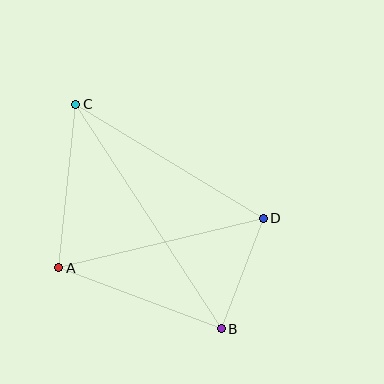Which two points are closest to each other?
Points B and D are closest to each other.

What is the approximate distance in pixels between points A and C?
The distance between A and C is approximately 165 pixels.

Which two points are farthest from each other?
Points B and C are farthest from each other.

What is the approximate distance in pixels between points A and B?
The distance between A and B is approximately 174 pixels.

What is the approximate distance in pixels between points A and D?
The distance between A and D is approximately 210 pixels.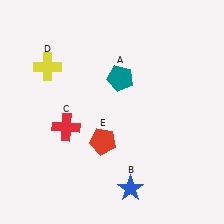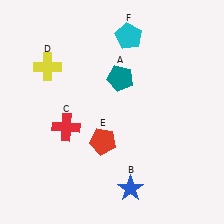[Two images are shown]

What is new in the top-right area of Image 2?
A cyan pentagon (F) was added in the top-right area of Image 2.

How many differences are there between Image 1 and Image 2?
There is 1 difference between the two images.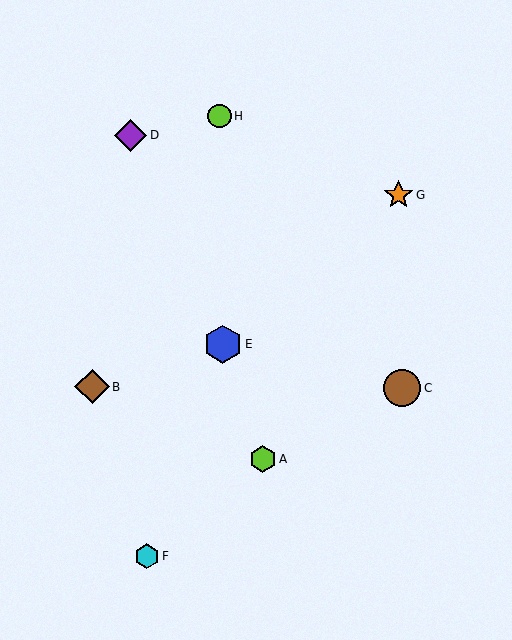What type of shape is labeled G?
Shape G is an orange star.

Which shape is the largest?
The blue hexagon (labeled E) is the largest.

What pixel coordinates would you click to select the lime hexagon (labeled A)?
Click at (263, 459) to select the lime hexagon A.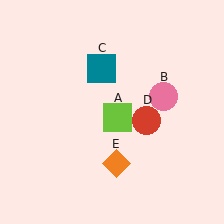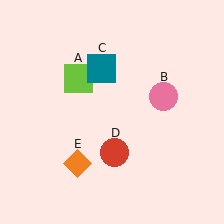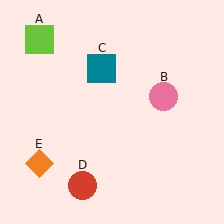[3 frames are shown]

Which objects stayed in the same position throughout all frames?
Pink circle (object B) and teal square (object C) remained stationary.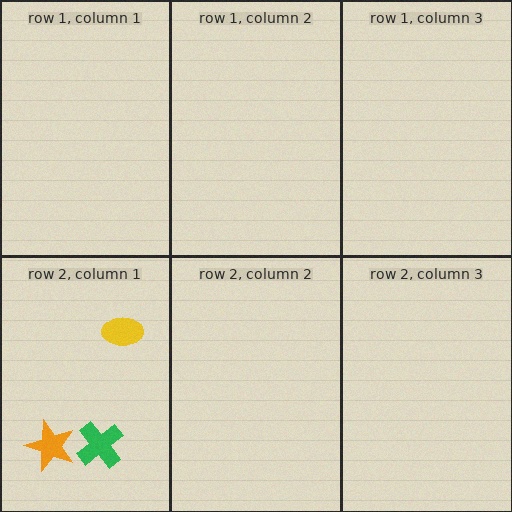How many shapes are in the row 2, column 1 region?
3.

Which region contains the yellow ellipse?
The row 2, column 1 region.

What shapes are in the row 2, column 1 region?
The green cross, the orange star, the yellow ellipse.